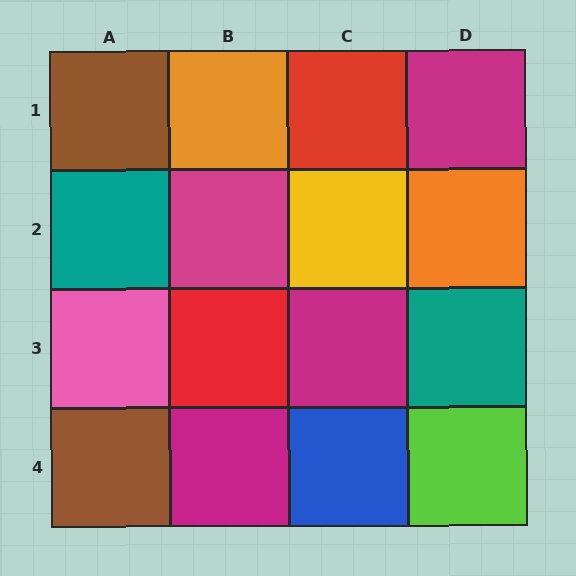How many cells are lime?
1 cell is lime.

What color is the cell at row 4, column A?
Brown.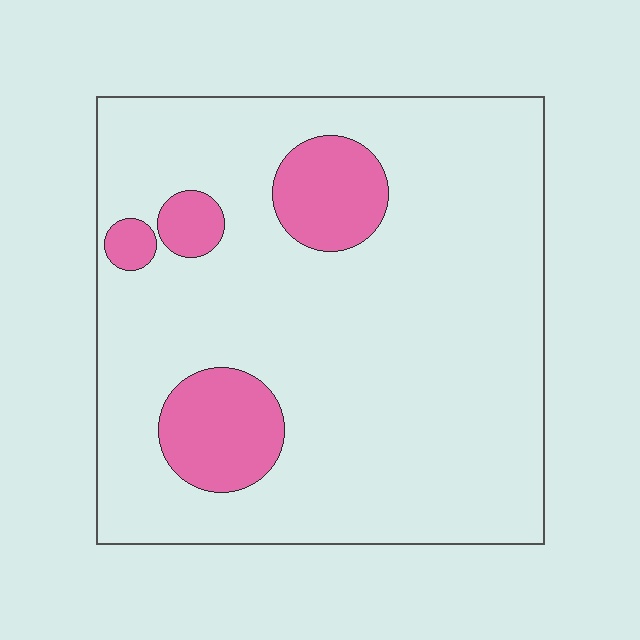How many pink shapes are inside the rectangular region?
4.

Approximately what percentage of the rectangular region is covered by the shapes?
Approximately 15%.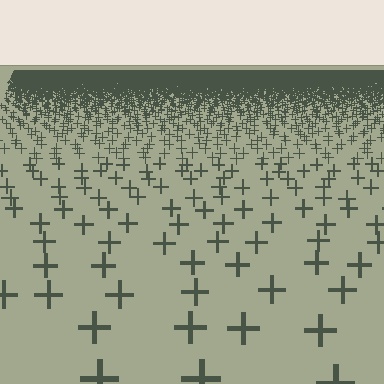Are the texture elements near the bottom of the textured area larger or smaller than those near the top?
Larger. Near the bottom, elements are closer to the viewer and appear at a bigger on-screen size.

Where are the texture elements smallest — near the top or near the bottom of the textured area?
Near the top.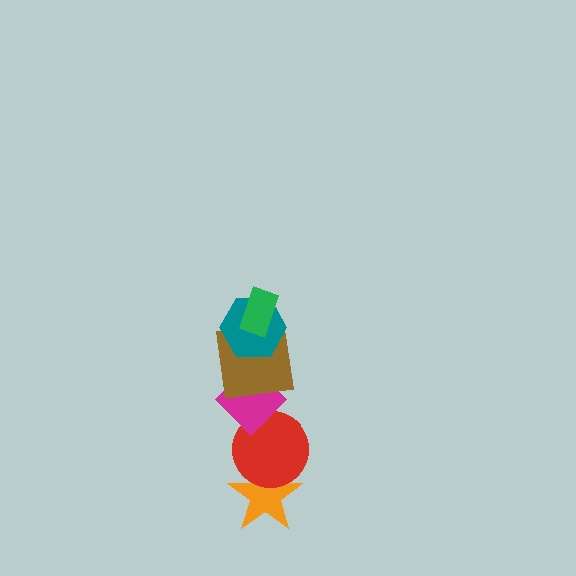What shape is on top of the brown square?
The teal hexagon is on top of the brown square.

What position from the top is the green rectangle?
The green rectangle is 1st from the top.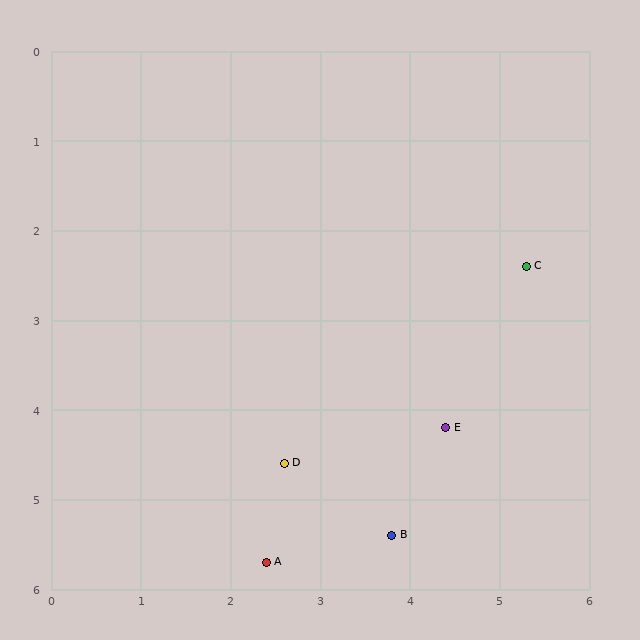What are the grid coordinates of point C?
Point C is at approximately (5.3, 2.4).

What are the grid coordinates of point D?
Point D is at approximately (2.6, 4.6).